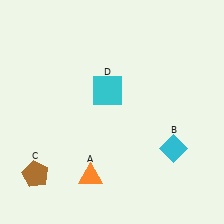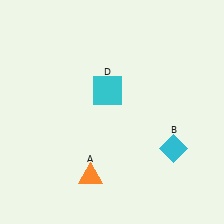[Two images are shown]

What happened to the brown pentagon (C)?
The brown pentagon (C) was removed in Image 2. It was in the bottom-left area of Image 1.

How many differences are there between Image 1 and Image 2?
There is 1 difference between the two images.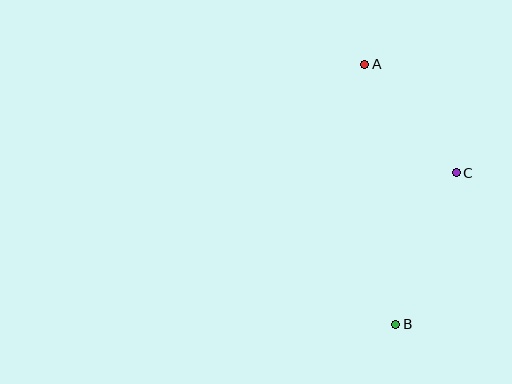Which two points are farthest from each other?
Points A and B are farthest from each other.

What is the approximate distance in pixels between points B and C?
The distance between B and C is approximately 163 pixels.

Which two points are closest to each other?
Points A and C are closest to each other.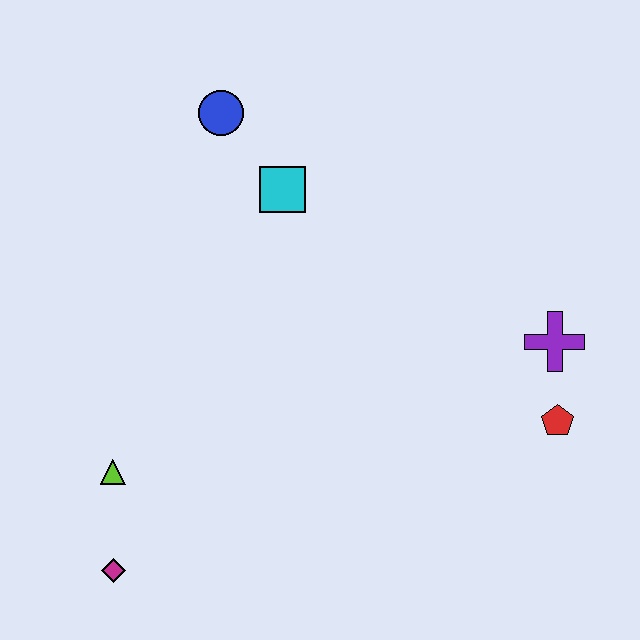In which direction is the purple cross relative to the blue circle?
The purple cross is to the right of the blue circle.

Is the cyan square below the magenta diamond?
No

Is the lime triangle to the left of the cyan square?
Yes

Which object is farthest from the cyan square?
The magenta diamond is farthest from the cyan square.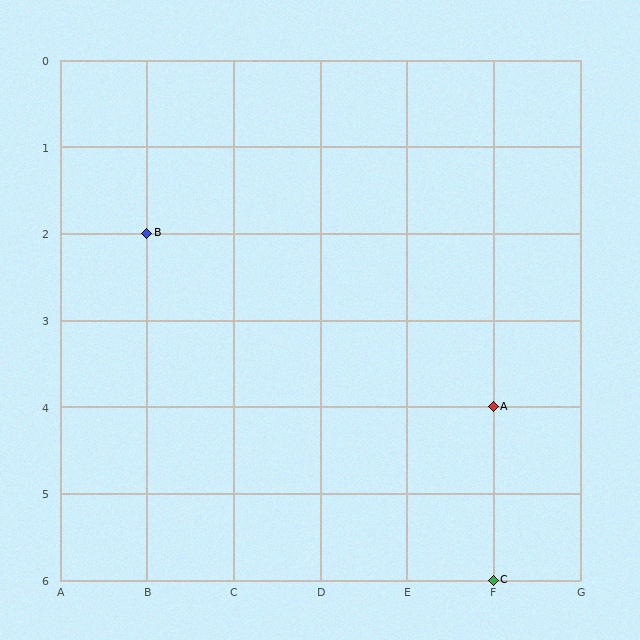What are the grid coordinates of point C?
Point C is at grid coordinates (F, 6).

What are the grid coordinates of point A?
Point A is at grid coordinates (F, 4).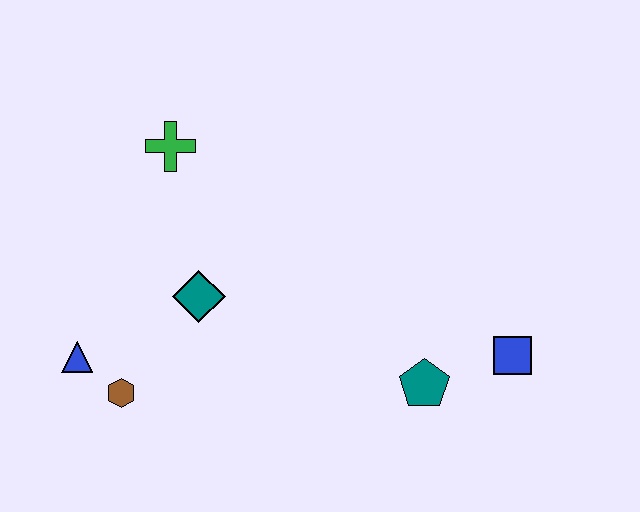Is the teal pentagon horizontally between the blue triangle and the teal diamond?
No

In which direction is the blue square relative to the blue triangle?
The blue square is to the right of the blue triangle.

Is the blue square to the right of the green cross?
Yes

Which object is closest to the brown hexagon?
The blue triangle is closest to the brown hexagon.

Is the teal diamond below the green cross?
Yes